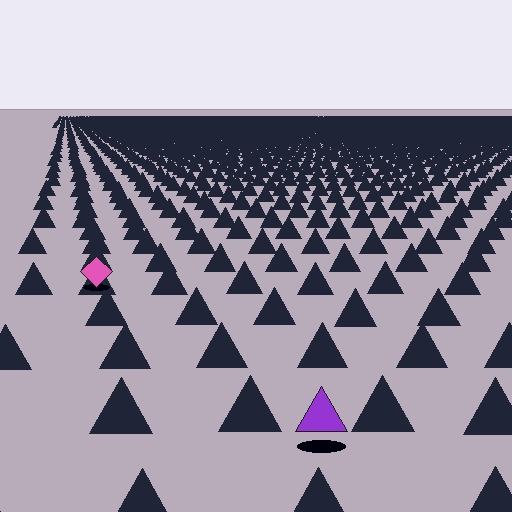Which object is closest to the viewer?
The purple triangle is closest. The texture marks near it are larger and more spread out.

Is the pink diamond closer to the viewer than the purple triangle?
No. The purple triangle is closer — you can tell from the texture gradient: the ground texture is coarser near it.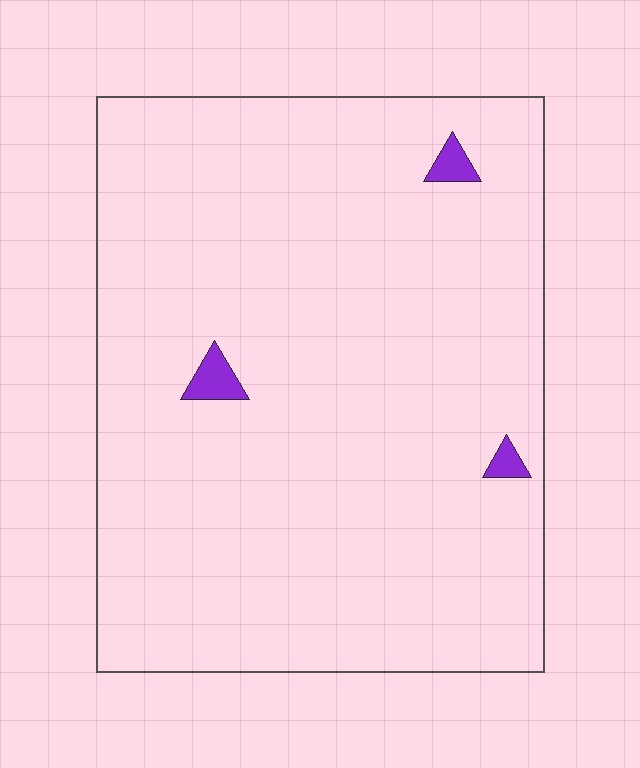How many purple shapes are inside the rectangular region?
3.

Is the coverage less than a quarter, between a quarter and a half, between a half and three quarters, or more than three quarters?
Less than a quarter.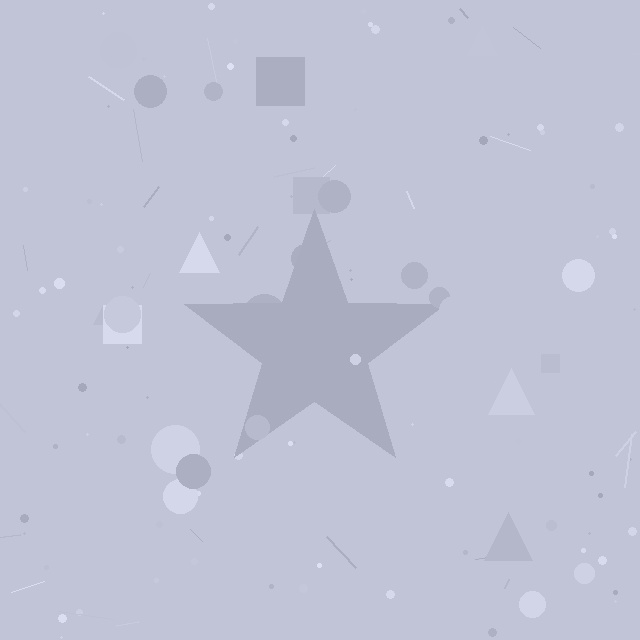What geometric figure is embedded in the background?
A star is embedded in the background.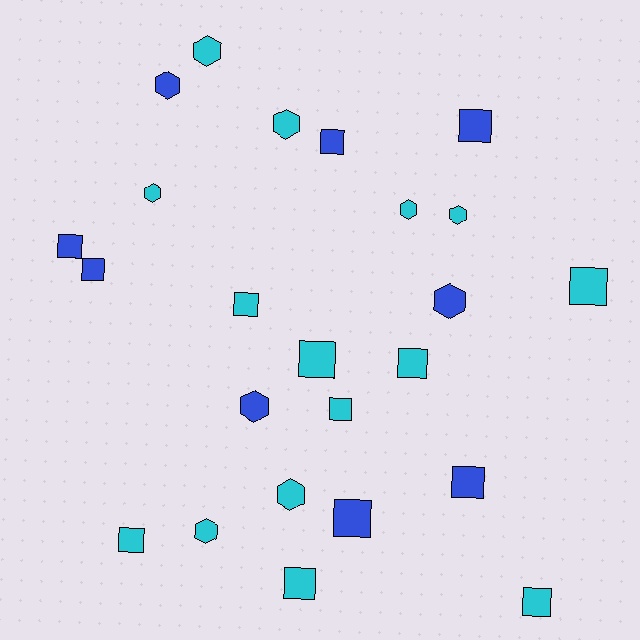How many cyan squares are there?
There are 8 cyan squares.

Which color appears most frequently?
Cyan, with 15 objects.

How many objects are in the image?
There are 24 objects.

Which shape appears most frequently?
Square, with 14 objects.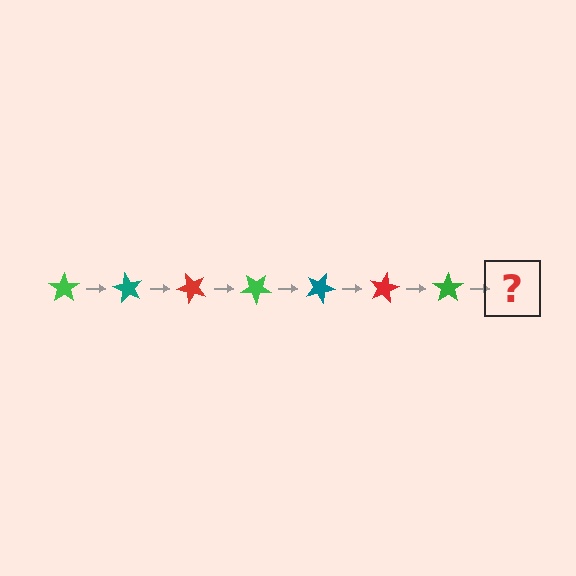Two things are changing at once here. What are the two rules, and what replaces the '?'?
The two rules are that it rotates 60 degrees each step and the color cycles through green, teal, and red. The '?' should be a teal star, rotated 420 degrees from the start.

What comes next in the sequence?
The next element should be a teal star, rotated 420 degrees from the start.